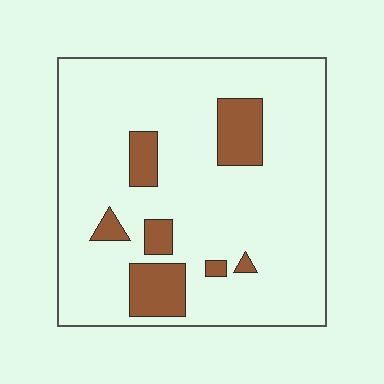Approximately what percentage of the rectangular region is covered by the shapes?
Approximately 15%.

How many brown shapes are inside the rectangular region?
7.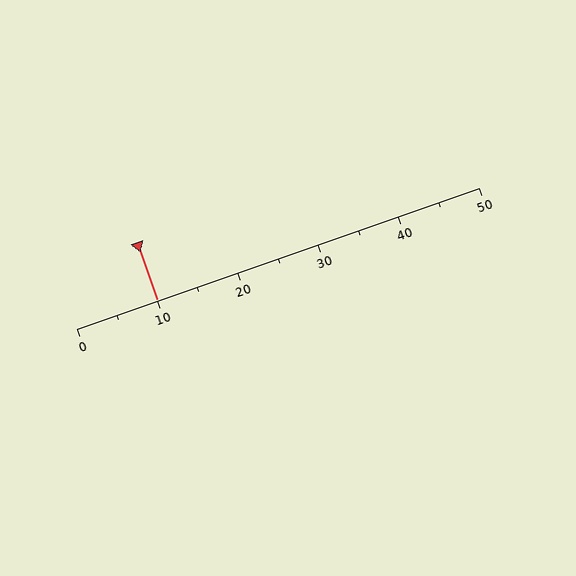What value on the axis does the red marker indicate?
The marker indicates approximately 10.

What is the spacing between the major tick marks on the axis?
The major ticks are spaced 10 apart.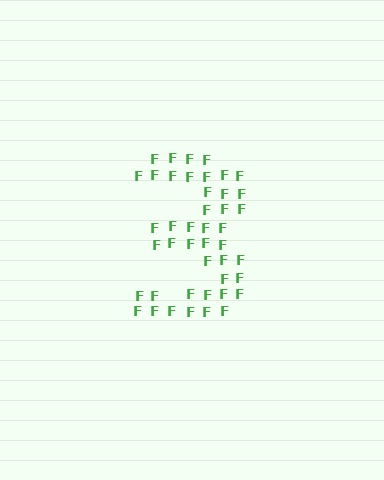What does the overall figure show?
The overall figure shows the digit 3.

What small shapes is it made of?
It is made of small letter F's.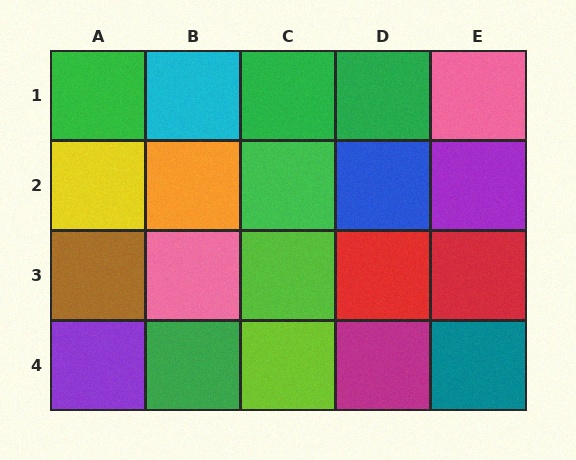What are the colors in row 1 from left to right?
Green, cyan, green, green, pink.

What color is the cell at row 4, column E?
Teal.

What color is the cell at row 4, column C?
Lime.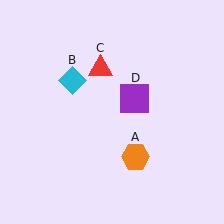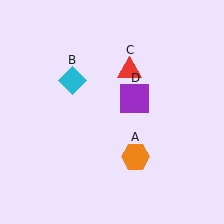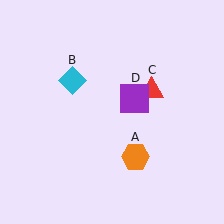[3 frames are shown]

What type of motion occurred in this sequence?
The red triangle (object C) rotated clockwise around the center of the scene.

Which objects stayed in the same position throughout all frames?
Orange hexagon (object A) and cyan diamond (object B) and purple square (object D) remained stationary.